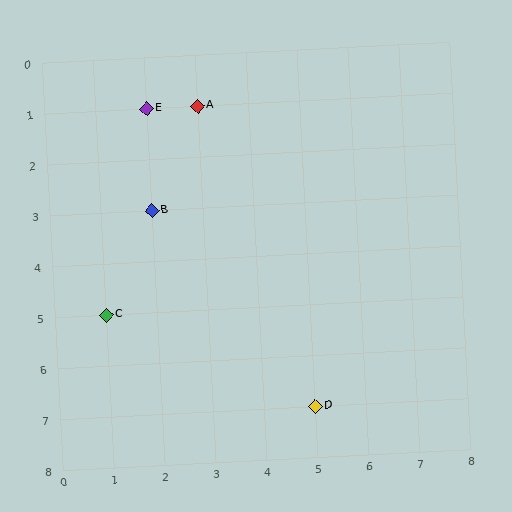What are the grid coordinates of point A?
Point A is at grid coordinates (3, 1).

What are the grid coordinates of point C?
Point C is at grid coordinates (1, 5).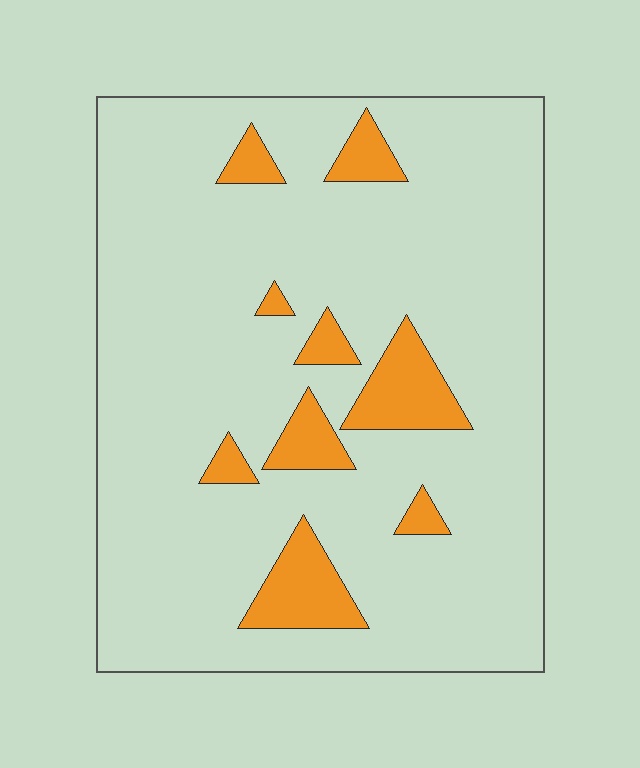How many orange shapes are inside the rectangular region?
9.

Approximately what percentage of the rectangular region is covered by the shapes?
Approximately 10%.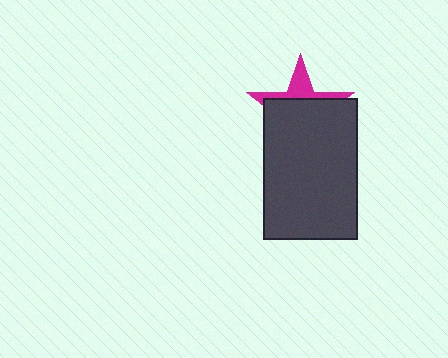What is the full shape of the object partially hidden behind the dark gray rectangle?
The partially hidden object is a magenta star.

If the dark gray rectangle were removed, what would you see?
You would see the complete magenta star.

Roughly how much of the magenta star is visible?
A small part of it is visible (roughly 31%).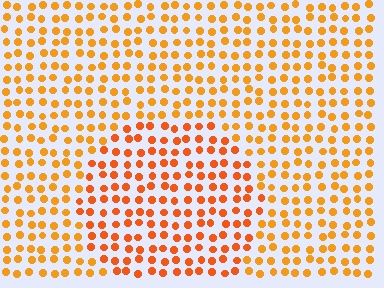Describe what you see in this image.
The image is filled with small orange elements in a uniform arrangement. A circle-shaped region is visible where the elements are tinted to a slightly different hue, forming a subtle color boundary.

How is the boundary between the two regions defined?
The boundary is defined purely by a slight shift in hue (about 19 degrees). Spacing, size, and orientation are identical on both sides.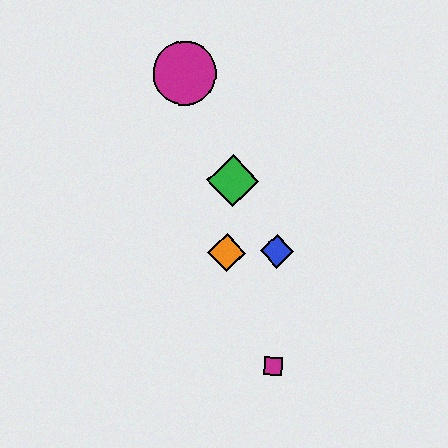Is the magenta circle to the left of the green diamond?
Yes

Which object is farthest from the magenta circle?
The magenta square is farthest from the magenta circle.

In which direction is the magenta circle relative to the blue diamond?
The magenta circle is above the blue diamond.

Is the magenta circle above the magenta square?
Yes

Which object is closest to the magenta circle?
The green diamond is closest to the magenta circle.